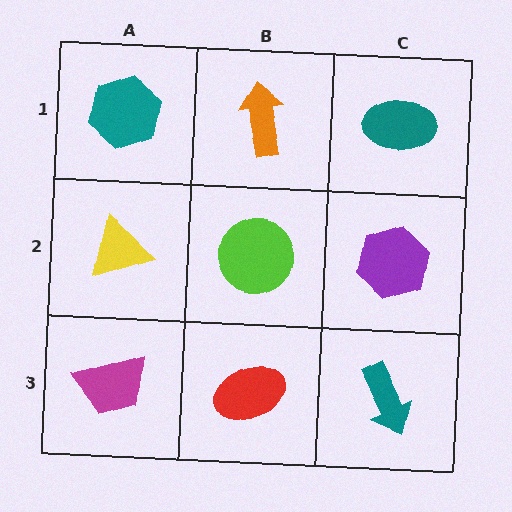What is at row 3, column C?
A teal arrow.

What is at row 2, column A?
A yellow triangle.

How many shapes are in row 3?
3 shapes.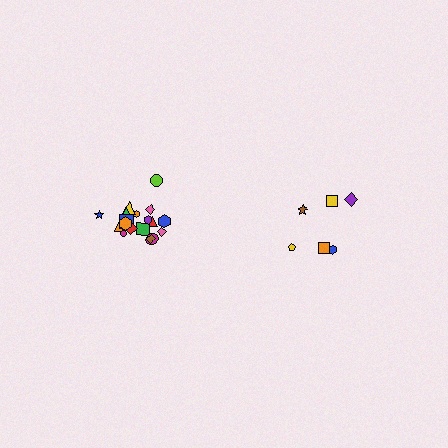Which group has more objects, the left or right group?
The left group.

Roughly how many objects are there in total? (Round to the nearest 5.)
Roughly 25 objects in total.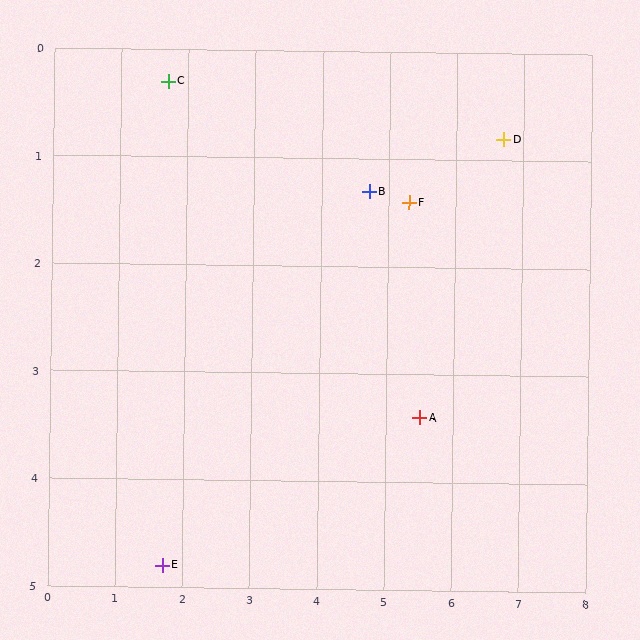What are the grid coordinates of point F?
Point F is at approximately (5.3, 1.4).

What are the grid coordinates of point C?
Point C is at approximately (1.7, 0.3).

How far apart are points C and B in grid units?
Points C and B are about 3.2 grid units apart.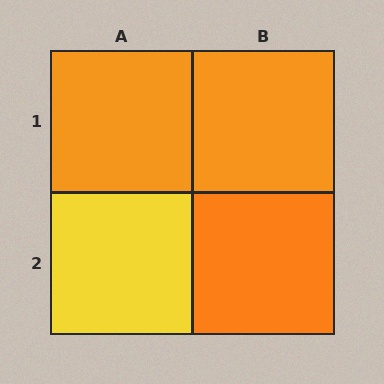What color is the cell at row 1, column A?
Orange.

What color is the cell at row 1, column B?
Orange.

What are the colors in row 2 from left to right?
Yellow, orange.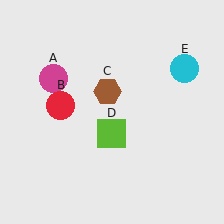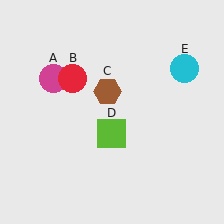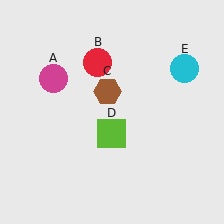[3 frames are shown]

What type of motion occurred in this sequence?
The red circle (object B) rotated clockwise around the center of the scene.